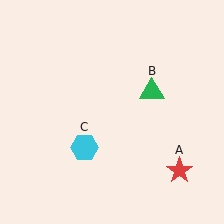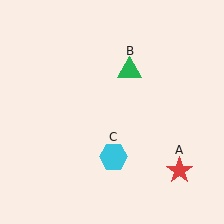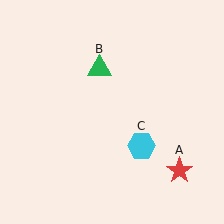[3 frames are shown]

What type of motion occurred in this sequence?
The green triangle (object B), cyan hexagon (object C) rotated counterclockwise around the center of the scene.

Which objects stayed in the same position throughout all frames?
Red star (object A) remained stationary.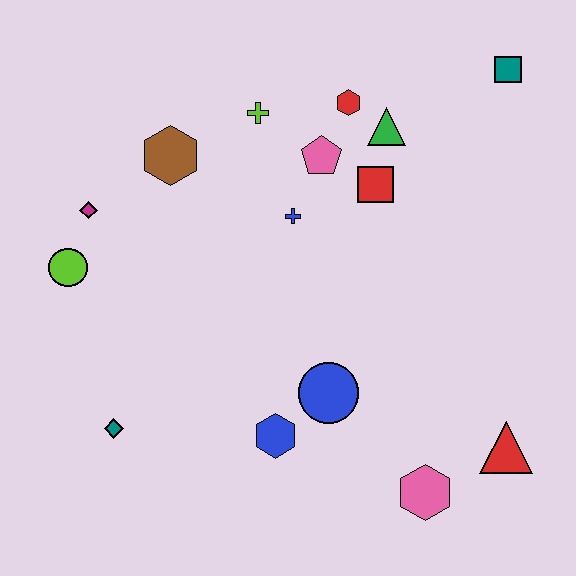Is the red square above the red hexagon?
No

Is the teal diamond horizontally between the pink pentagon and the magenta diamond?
Yes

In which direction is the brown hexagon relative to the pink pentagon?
The brown hexagon is to the left of the pink pentagon.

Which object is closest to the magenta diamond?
The lime circle is closest to the magenta diamond.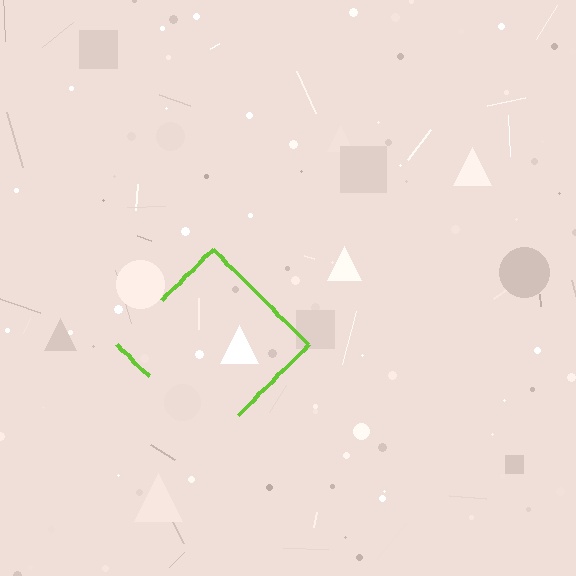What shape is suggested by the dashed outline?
The dashed outline suggests a diamond.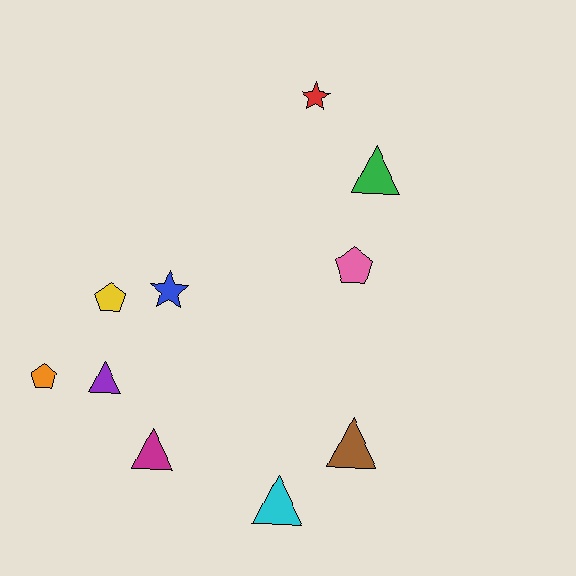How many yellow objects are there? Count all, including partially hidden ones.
There is 1 yellow object.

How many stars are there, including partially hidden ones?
There are 2 stars.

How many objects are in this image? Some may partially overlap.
There are 10 objects.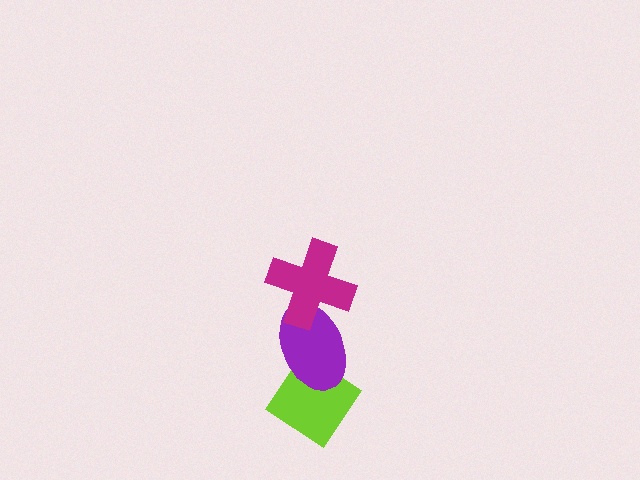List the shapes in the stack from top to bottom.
From top to bottom: the magenta cross, the purple ellipse, the lime diamond.